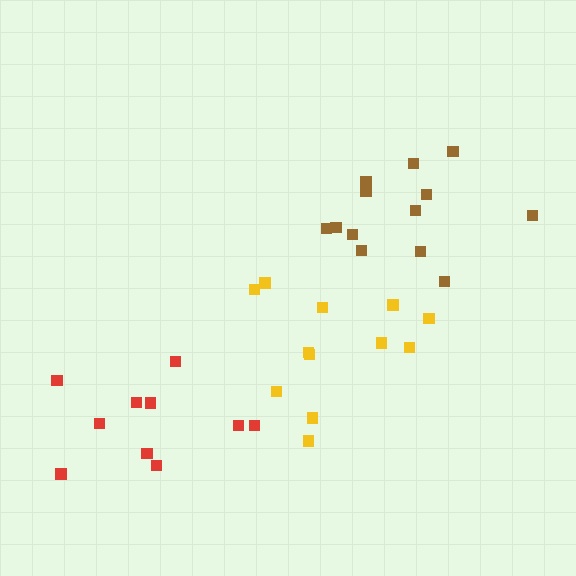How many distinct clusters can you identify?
There are 3 distinct clusters.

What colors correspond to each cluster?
The clusters are colored: red, yellow, brown.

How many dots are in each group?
Group 1: 10 dots, Group 2: 12 dots, Group 3: 13 dots (35 total).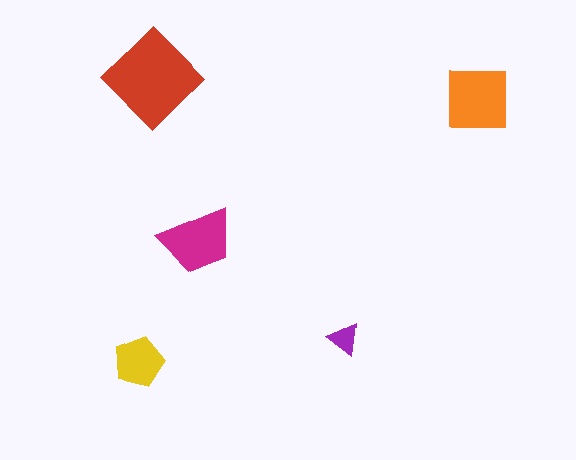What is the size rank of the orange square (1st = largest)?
2nd.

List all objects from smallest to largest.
The purple triangle, the yellow pentagon, the magenta trapezoid, the orange square, the red diamond.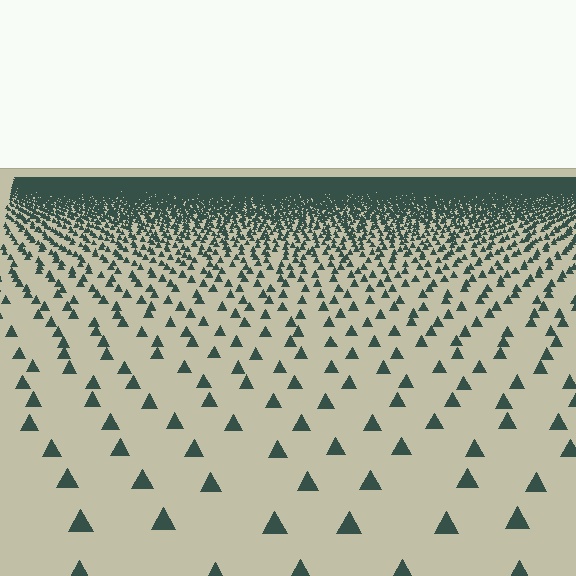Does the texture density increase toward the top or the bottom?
Density increases toward the top.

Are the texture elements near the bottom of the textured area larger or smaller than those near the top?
Larger. Near the bottom, elements are closer to the viewer and appear at a bigger on-screen size.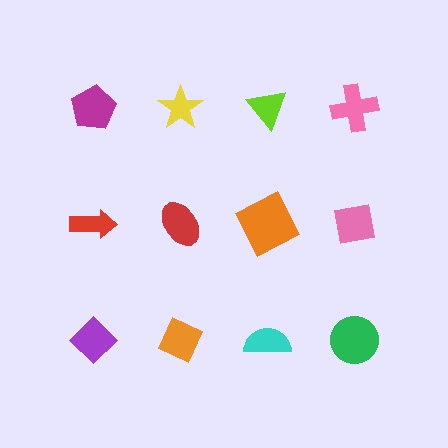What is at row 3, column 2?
An orange diamond.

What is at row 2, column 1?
A red arrow.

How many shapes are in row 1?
4 shapes.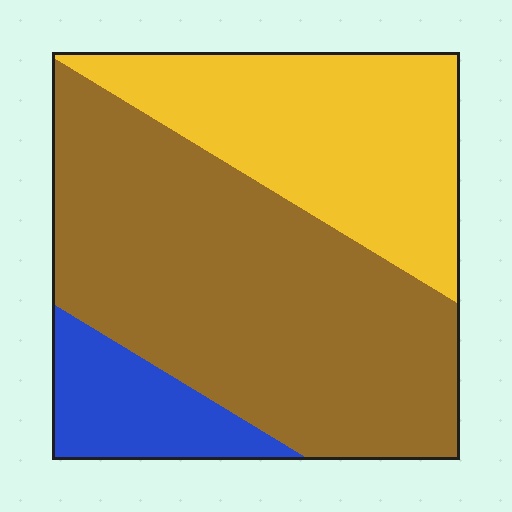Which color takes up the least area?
Blue, at roughly 10%.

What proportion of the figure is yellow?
Yellow covers around 30% of the figure.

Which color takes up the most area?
Brown, at roughly 55%.